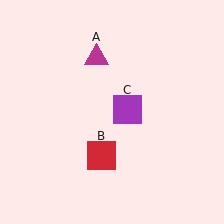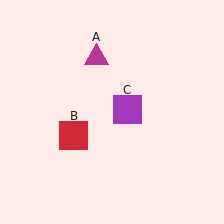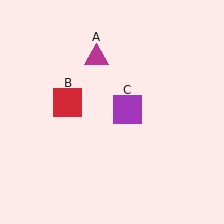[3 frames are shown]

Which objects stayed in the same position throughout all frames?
Magenta triangle (object A) and purple square (object C) remained stationary.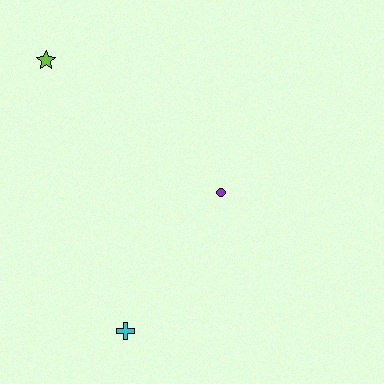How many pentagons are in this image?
There are no pentagons.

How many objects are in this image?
There are 3 objects.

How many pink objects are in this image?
There are no pink objects.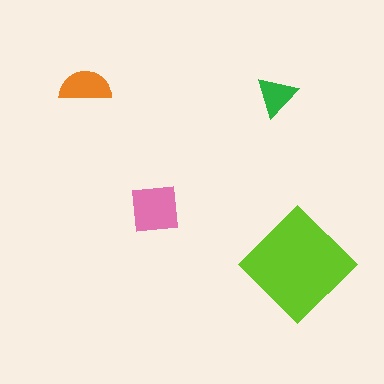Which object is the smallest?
The green triangle.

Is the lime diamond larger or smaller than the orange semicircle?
Larger.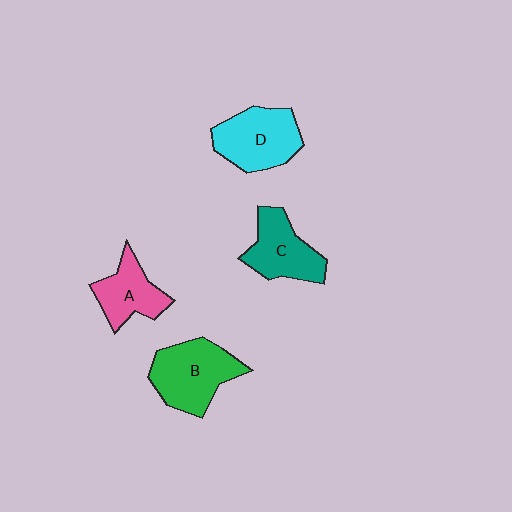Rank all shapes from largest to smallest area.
From largest to smallest: B (green), D (cyan), C (teal), A (pink).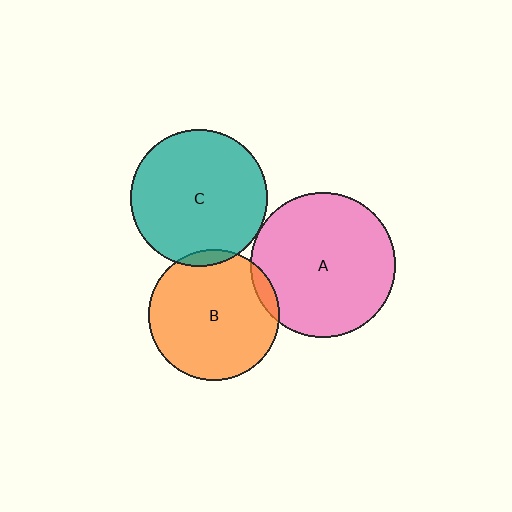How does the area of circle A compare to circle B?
Approximately 1.2 times.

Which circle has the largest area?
Circle A (pink).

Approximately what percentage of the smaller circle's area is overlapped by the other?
Approximately 5%.